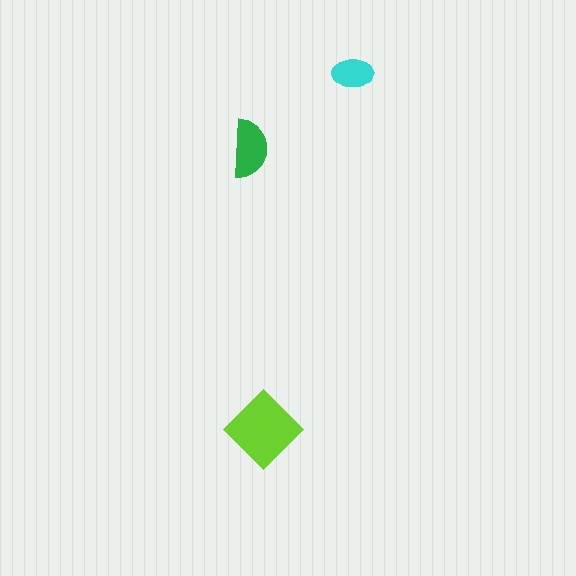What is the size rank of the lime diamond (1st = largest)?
1st.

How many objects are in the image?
There are 3 objects in the image.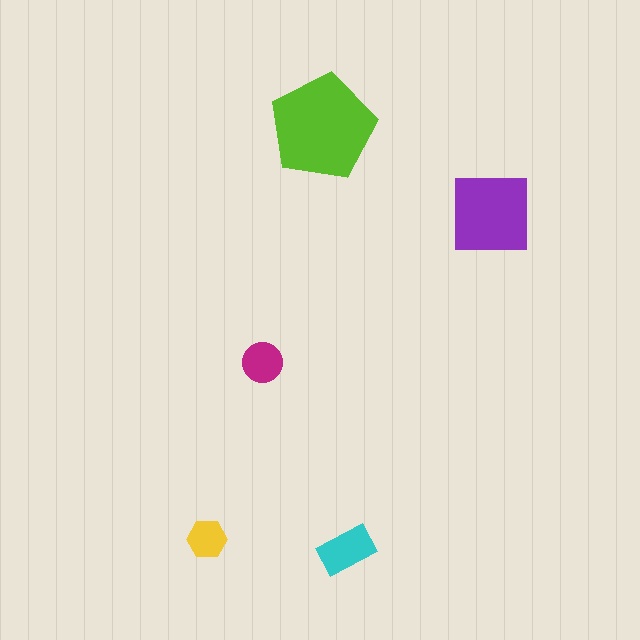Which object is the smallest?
The yellow hexagon.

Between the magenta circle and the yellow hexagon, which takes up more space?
The magenta circle.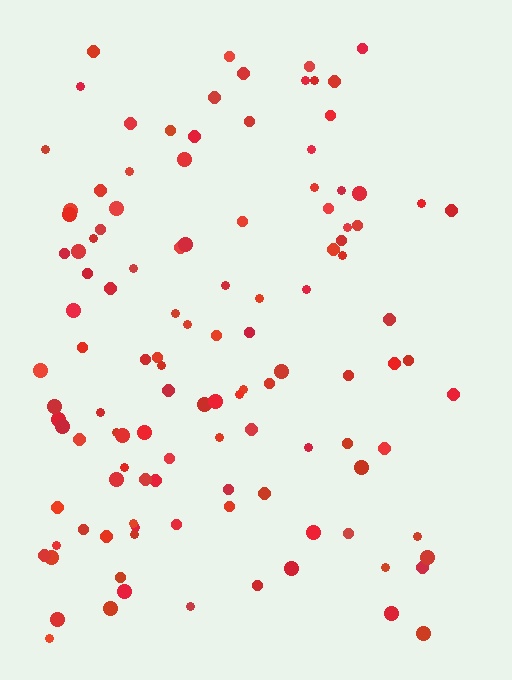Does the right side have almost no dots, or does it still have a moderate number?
Still a moderate number, just noticeably fewer than the left.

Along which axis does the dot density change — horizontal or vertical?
Horizontal.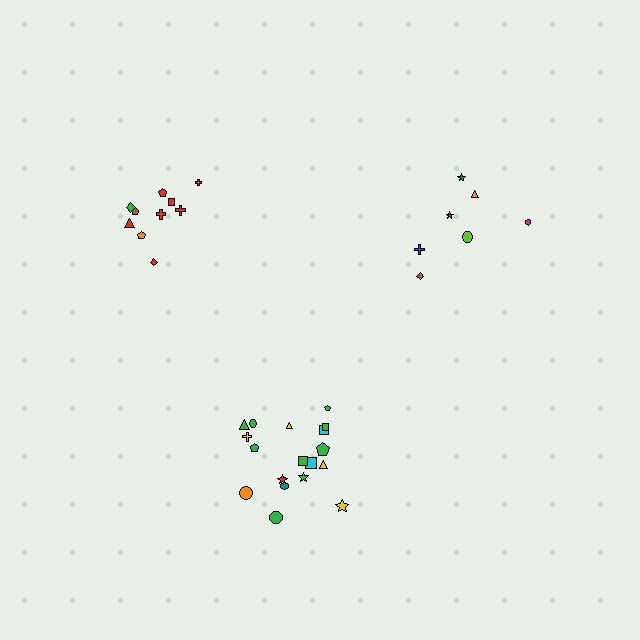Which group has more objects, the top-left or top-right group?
The top-left group.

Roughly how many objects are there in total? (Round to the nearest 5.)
Roughly 35 objects in total.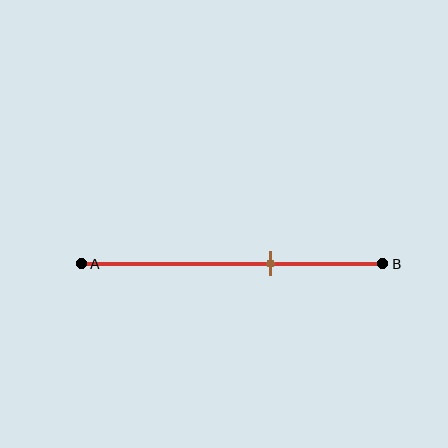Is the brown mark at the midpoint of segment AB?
No, the mark is at about 65% from A, not at the 50% midpoint.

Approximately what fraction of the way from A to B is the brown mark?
The brown mark is approximately 65% of the way from A to B.